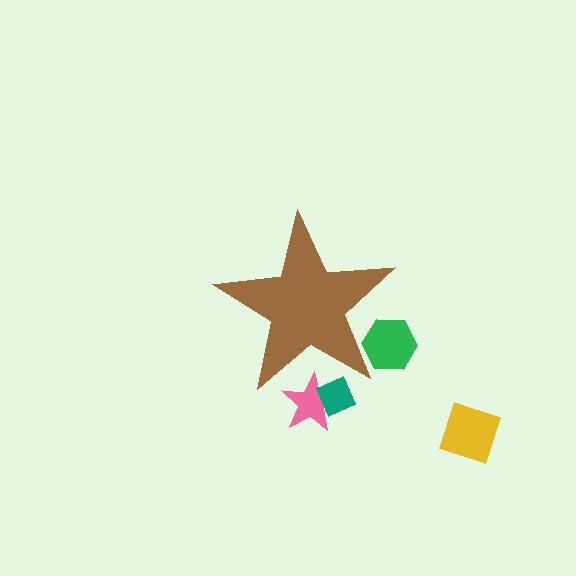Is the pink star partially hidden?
Yes, the pink star is partially hidden behind the brown star.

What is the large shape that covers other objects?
A brown star.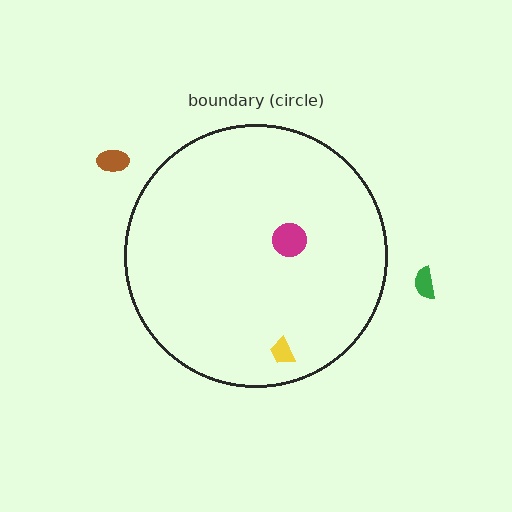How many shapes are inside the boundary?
2 inside, 2 outside.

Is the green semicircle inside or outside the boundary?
Outside.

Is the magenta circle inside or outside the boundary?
Inside.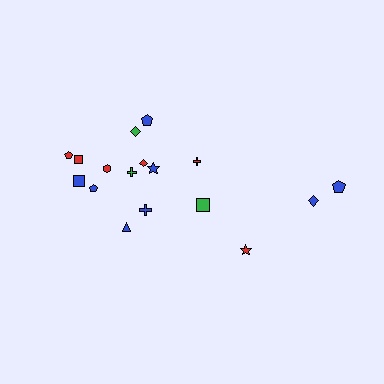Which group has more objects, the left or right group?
The left group.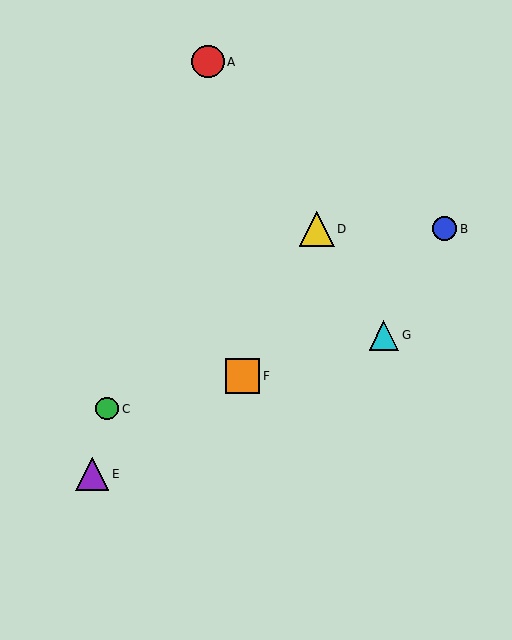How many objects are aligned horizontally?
2 objects (B, D) are aligned horizontally.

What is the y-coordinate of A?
Object A is at y≈62.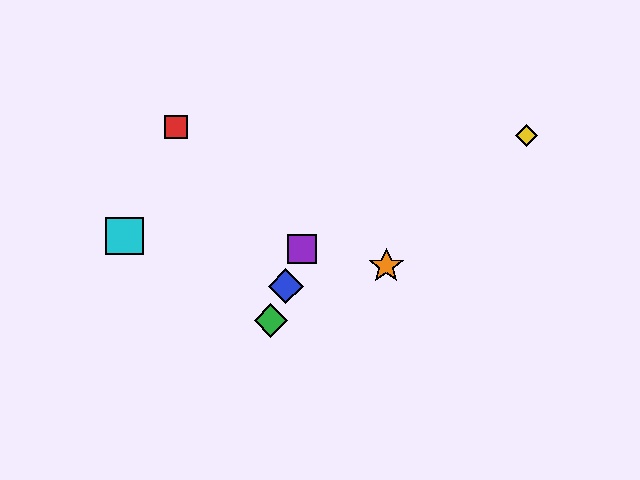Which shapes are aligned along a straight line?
The blue diamond, the green diamond, the purple square are aligned along a straight line.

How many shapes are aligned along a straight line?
3 shapes (the blue diamond, the green diamond, the purple square) are aligned along a straight line.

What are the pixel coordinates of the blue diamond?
The blue diamond is at (286, 286).